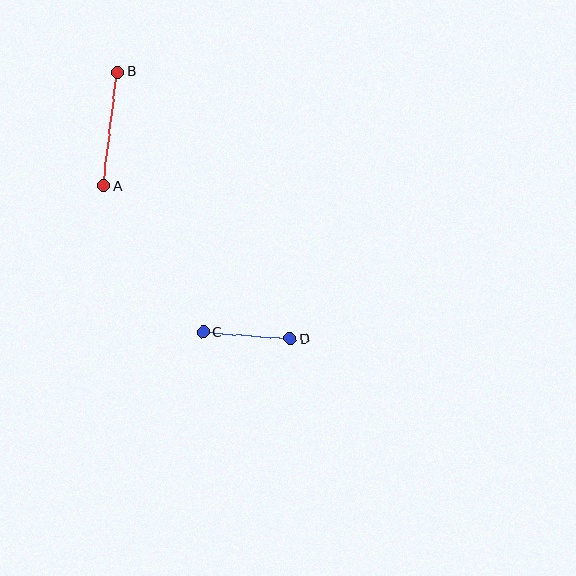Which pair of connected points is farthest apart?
Points A and B are farthest apart.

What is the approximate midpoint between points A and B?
The midpoint is at approximately (111, 129) pixels.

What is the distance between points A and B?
The distance is approximately 115 pixels.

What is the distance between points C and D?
The distance is approximately 87 pixels.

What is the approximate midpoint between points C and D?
The midpoint is at approximately (247, 336) pixels.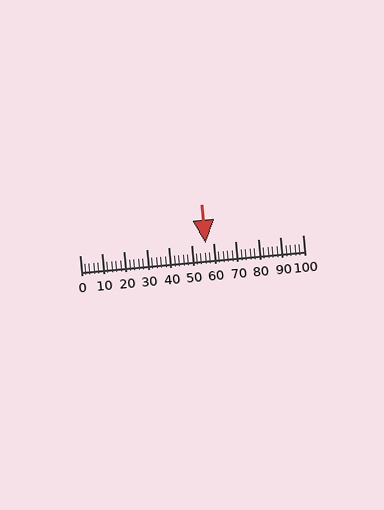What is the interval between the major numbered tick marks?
The major tick marks are spaced 10 units apart.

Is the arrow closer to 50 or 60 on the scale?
The arrow is closer to 60.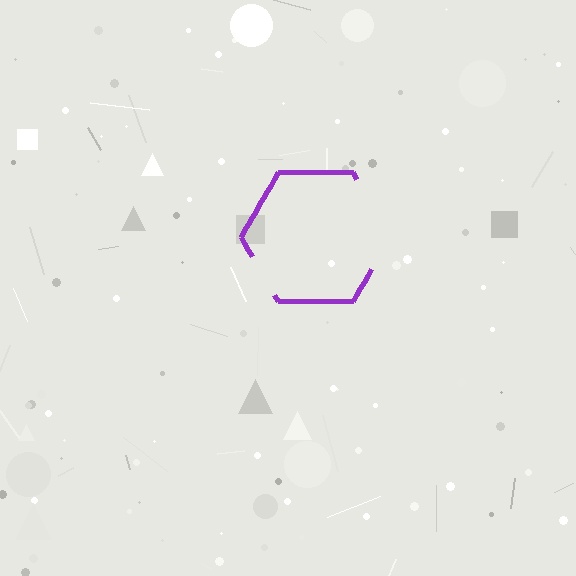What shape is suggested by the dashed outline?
The dashed outline suggests a hexagon.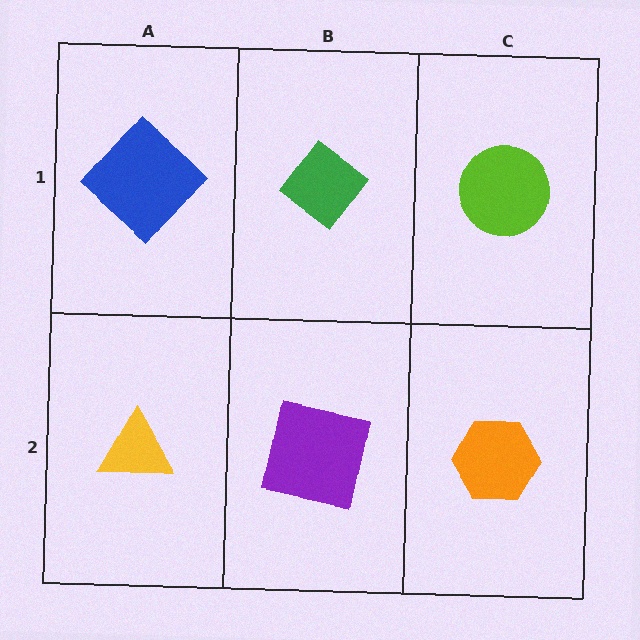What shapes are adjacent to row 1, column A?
A yellow triangle (row 2, column A), a green diamond (row 1, column B).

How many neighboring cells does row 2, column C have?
2.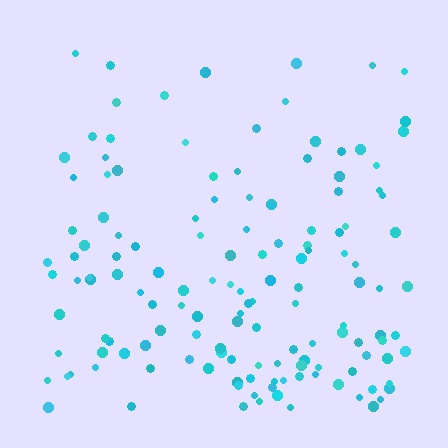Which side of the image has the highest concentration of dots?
The bottom.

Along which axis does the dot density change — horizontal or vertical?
Vertical.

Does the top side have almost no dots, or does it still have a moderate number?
Still a moderate number, just noticeably fewer than the bottom.